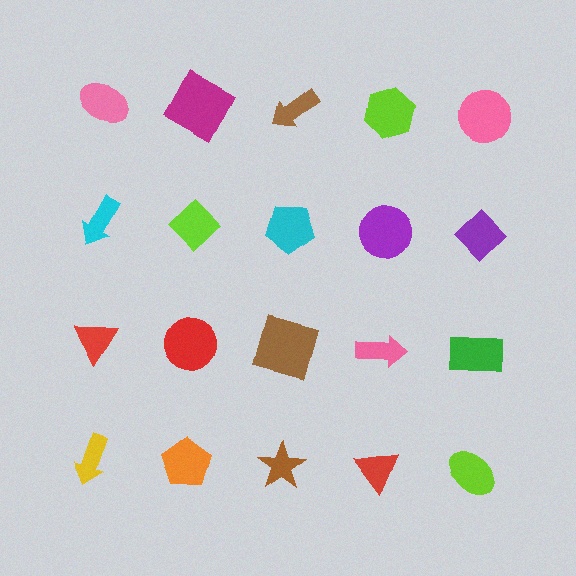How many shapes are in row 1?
5 shapes.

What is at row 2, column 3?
A cyan pentagon.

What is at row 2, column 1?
A cyan arrow.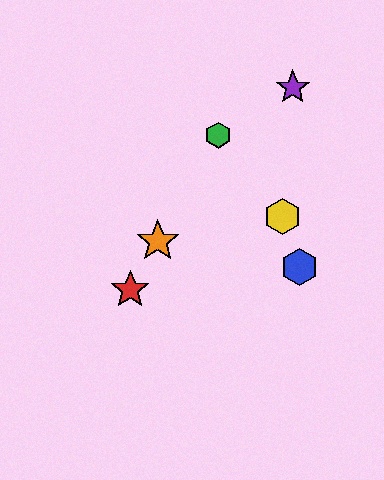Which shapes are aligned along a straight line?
The red star, the green hexagon, the orange star are aligned along a straight line.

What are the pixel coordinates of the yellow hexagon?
The yellow hexagon is at (282, 217).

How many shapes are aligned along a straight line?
3 shapes (the red star, the green hexagon, the orange star) are aligned along a straight line.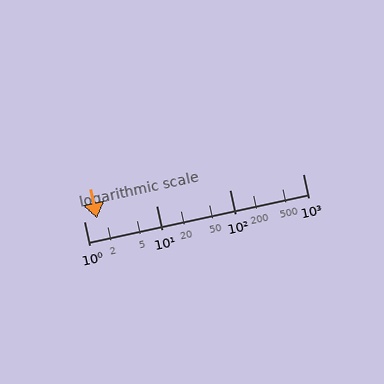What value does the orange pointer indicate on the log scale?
The pointer indicates approximately 1.5.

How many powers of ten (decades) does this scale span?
The scale spans 3 decades, from 1 to 1000.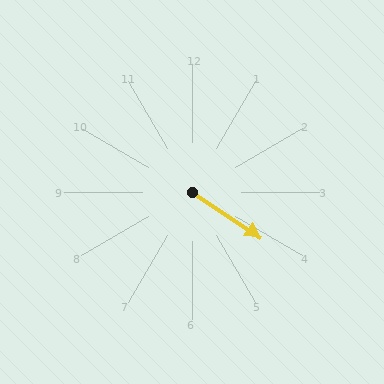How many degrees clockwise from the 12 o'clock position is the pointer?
Approximately 123 degrees.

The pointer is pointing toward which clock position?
Roughly 4 o'clock.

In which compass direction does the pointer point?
Southeast.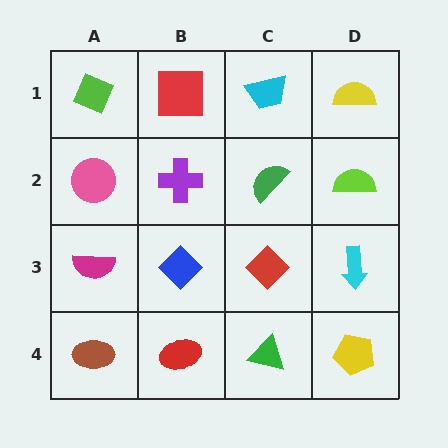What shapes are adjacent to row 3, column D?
A lime semicircle (row 2, column D), a yellow pentagon (row 4, column D), a red diamond (row 3, column C).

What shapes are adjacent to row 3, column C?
A green semicircle (row 2, column C), a green triangle (row 4, column C), a blue diamond (row 3, column B), a cyan arrow (row 3, column D).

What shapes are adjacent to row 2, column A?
A lime diamond (row 1, column A), a magenta semicircle (row 3, column A), a purple cross (row 2, column B).